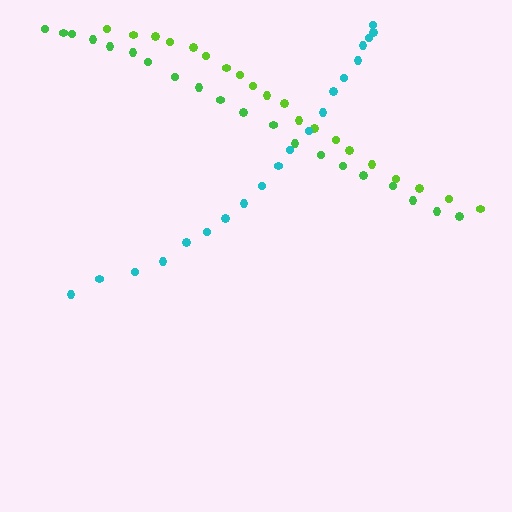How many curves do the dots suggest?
There are 3 distinct paths.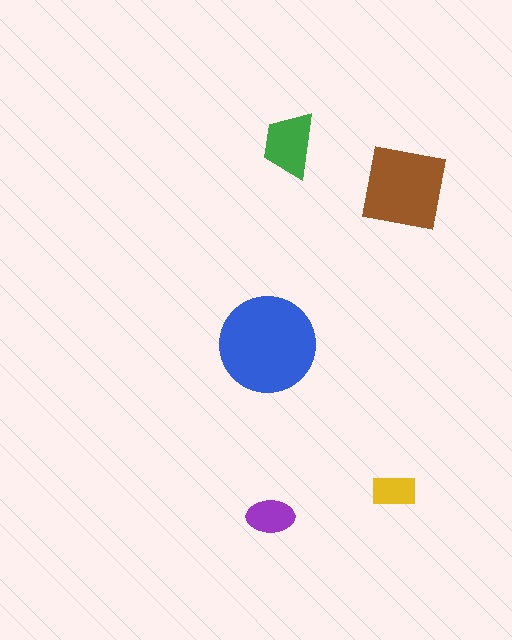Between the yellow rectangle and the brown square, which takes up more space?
The brown square.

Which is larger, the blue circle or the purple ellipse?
The blue circle.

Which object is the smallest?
The yellow rectangle.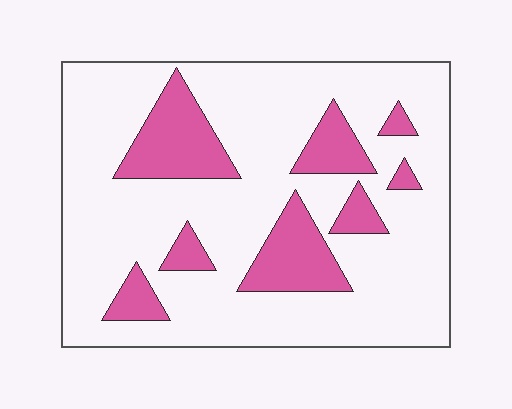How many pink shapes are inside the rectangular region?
8.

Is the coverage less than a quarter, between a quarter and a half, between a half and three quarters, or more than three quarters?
Less than a quarter.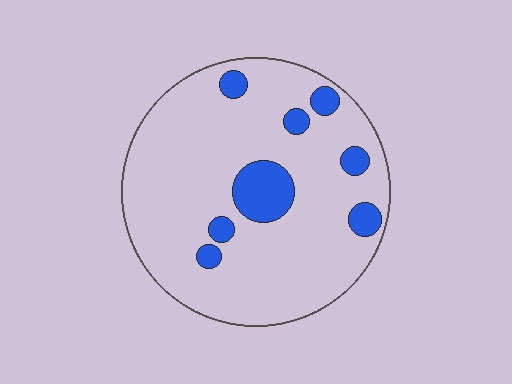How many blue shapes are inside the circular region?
8.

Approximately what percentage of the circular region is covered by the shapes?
Approximately 15%.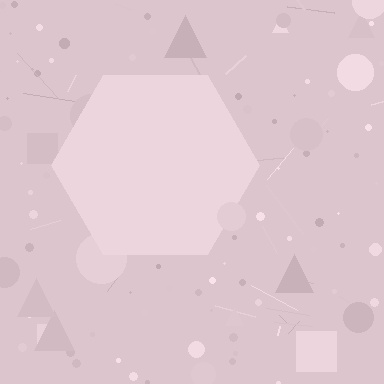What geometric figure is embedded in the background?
A hexagon is embedded in the background.